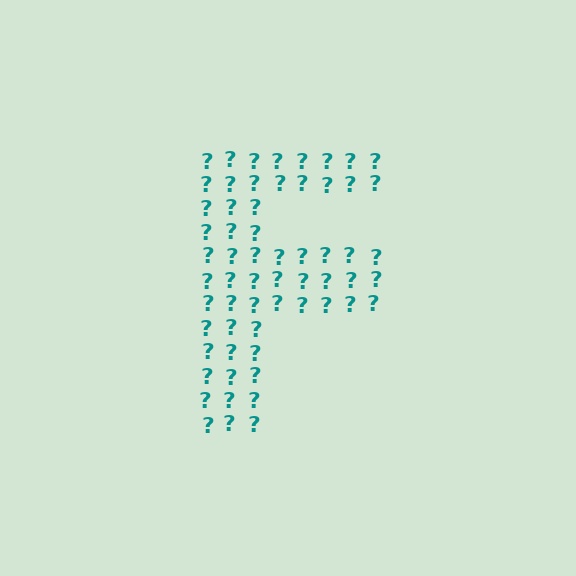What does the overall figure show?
The overall figure shows the letter F.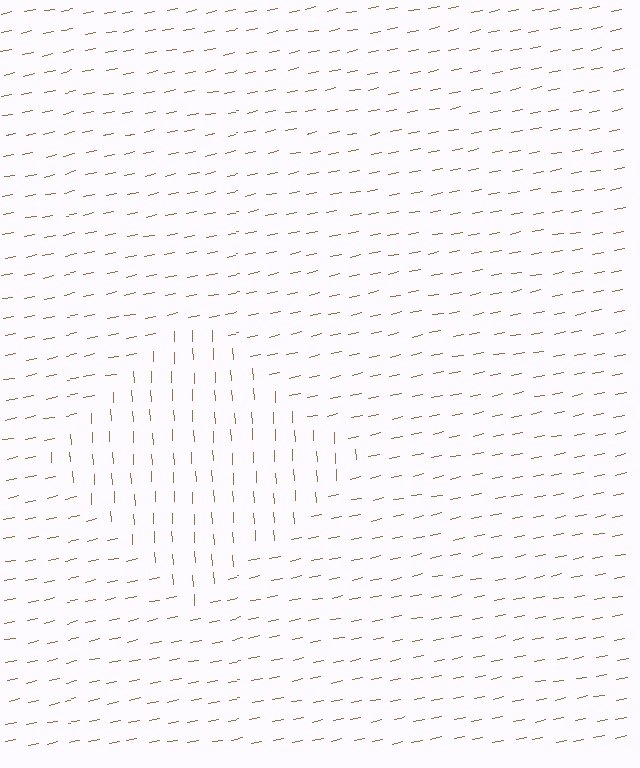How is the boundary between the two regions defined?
The boundary is defined purely by a change in line orientation (approximately 81 degrees difference). All lines are the same color and thickness.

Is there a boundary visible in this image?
Yes, there is a texture boundary formed by a change in line orientation.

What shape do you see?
I see a diamond.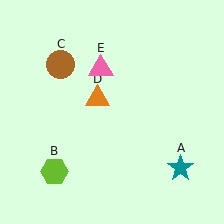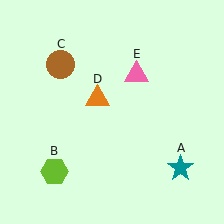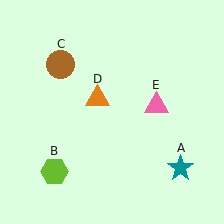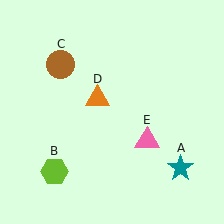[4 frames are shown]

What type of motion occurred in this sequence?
The pink triangle (object E) rotated clockwise around the center of the scene.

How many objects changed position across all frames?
1 object changed position: pink triangle (object E).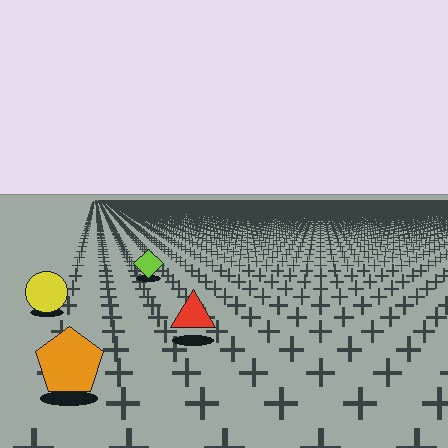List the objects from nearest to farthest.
From nearest to farthest: the orange pentagon, the red triangle, the yellow circle, the lime diamond.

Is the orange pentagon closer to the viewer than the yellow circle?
Yes. The orange pentagon is closer — you can tell from the texture gradient: the ground texture is coarser near it.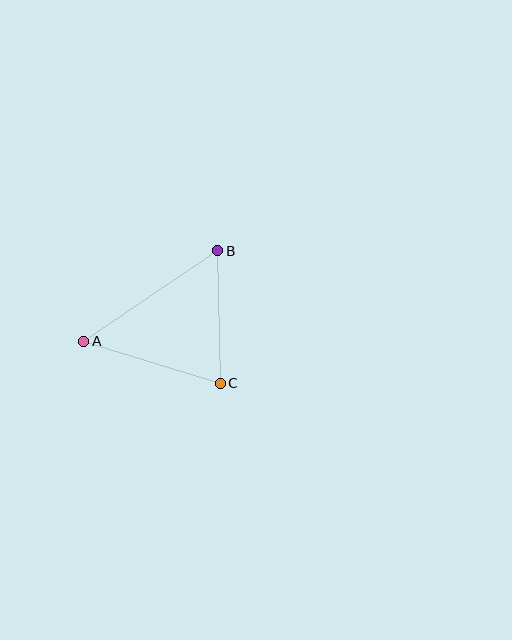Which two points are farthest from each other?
Points A and B are farthest from each other.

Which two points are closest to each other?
Points B and C are closest to each other.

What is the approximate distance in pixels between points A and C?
The distance between A and C is approximately 143 pixels.